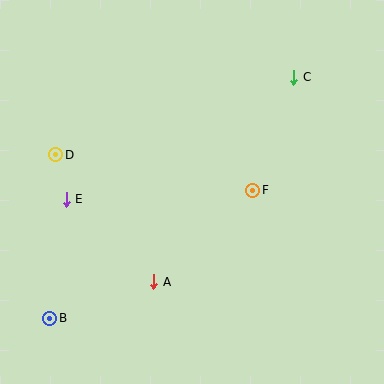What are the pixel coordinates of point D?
Point D is at (56, 155).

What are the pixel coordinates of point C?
Point C is at (294, 77).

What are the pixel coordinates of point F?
Point F is at (253, 190).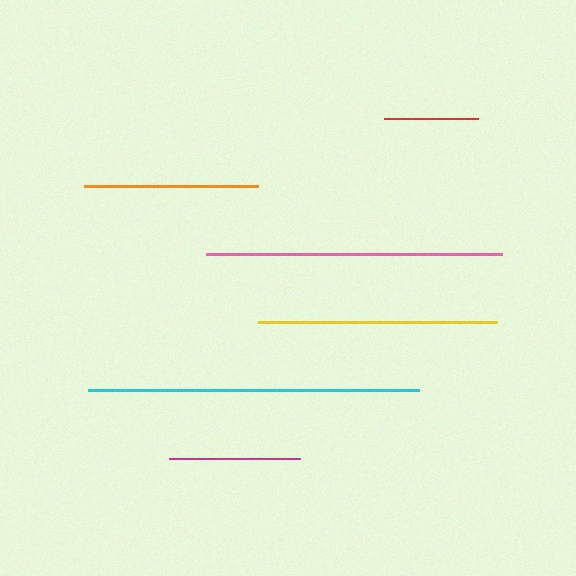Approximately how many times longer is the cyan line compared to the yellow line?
The cyan line is approximately 1.4 times the length of the yellow line.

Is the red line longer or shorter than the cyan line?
The cyan line is longer than the red line.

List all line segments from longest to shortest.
From longest to shortest: cyan, pink, yellow, orange, magenta, red.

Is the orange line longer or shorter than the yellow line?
The yellow line is longer than the orange line.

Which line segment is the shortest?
The red line is the shortest at approximately 94 pixels.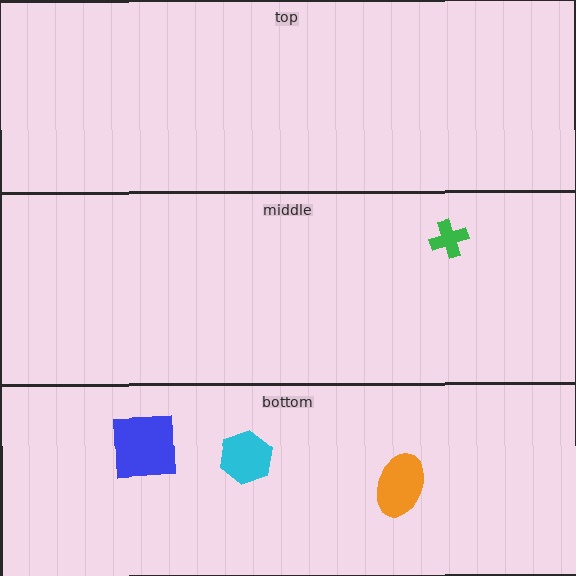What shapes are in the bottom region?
The cyan hexagon, the blue square, the orange ellipse.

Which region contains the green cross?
The middle region.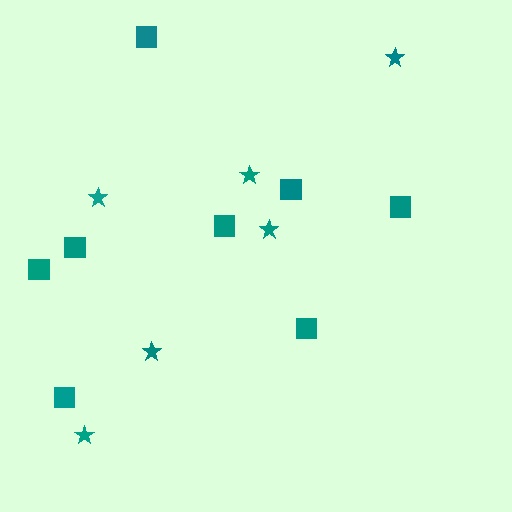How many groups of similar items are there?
There are 2 groups: one group of squares (8) and one group of stars (6).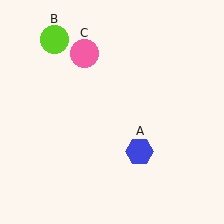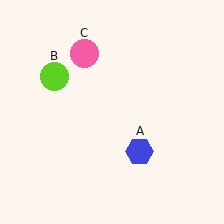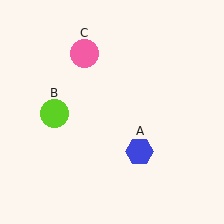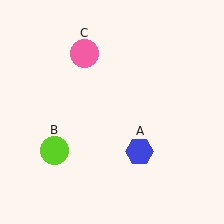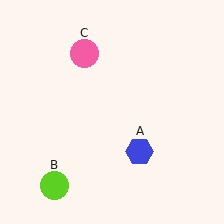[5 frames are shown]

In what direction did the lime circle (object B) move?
The lime circle (object B) moved down.